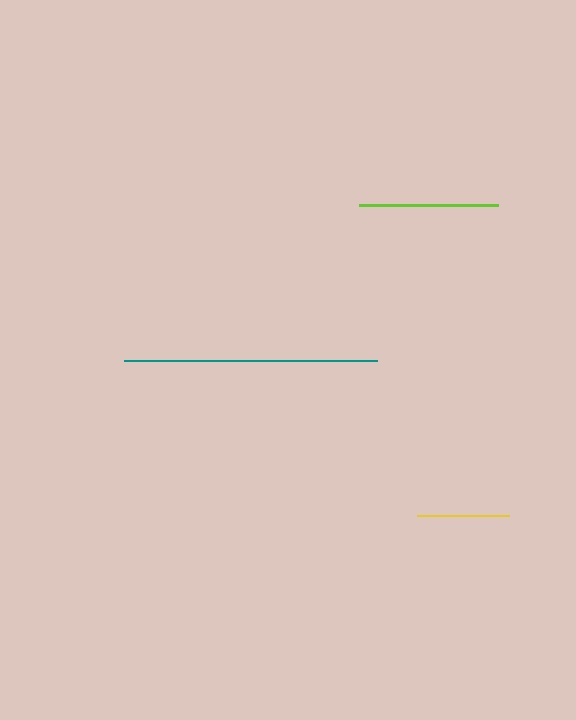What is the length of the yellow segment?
The yellow segment is approximately 92 pixels long.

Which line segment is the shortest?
The yellow line is the shortest at approximately 92 pixels.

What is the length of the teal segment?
The teal segment is approximately 253 pixels long.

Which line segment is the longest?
The teal line is the longest at approximately 253 pixels.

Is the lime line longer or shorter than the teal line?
The teal line is longer than the lime line.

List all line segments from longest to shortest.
From longest to shortest: teal, lime, yellow.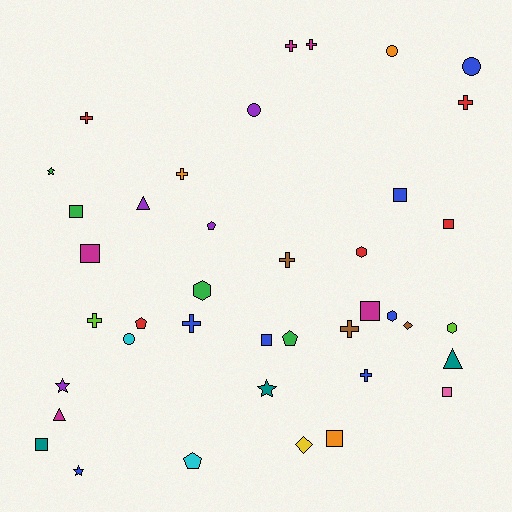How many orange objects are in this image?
There are 3 orange objects.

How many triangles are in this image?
There are 3 triangles.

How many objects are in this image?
There are 40 objects.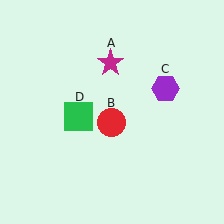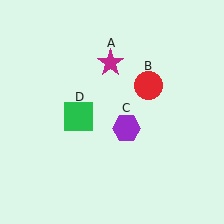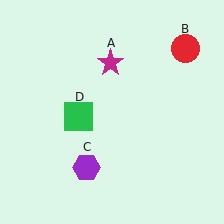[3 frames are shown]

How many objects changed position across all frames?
2 objects changed position: red circle (object B), purple hexagon (object C).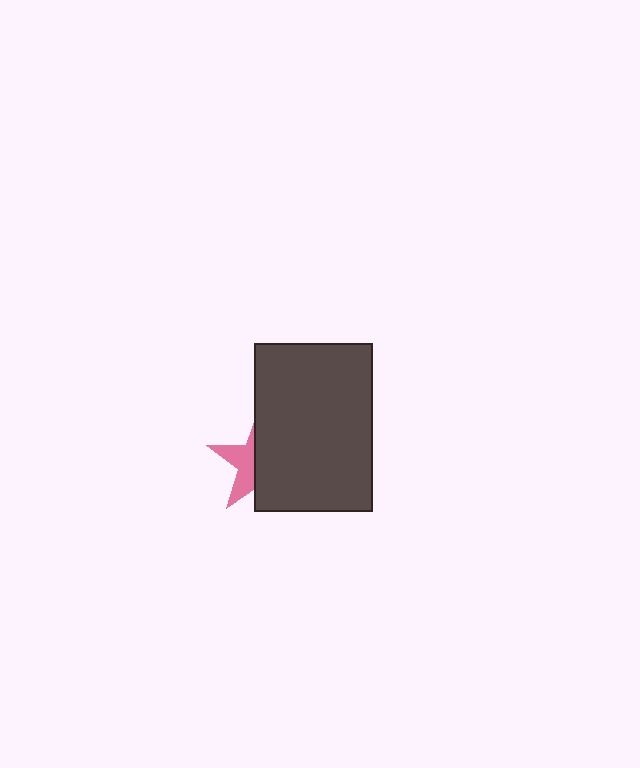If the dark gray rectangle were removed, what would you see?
You would see the complete pink star.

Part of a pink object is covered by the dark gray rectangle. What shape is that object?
It is a star.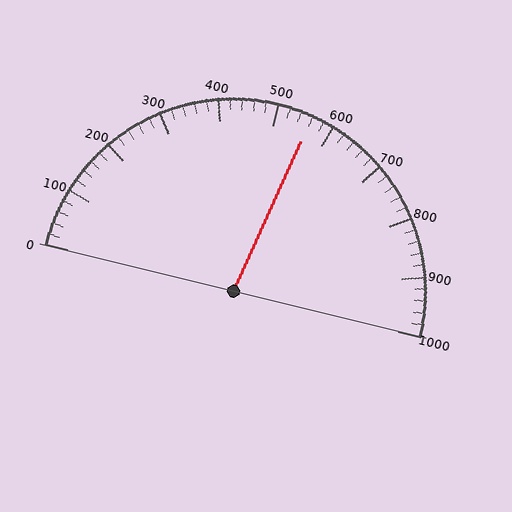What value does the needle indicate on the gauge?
The needle indicates approximately 560.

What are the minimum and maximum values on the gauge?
The gauge ranges from 0 to 1000.